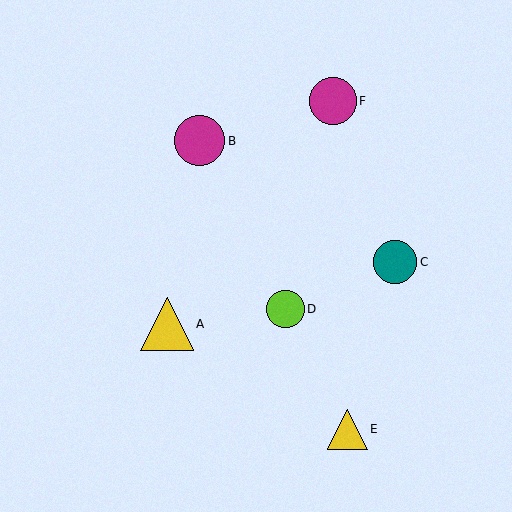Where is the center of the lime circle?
The center of the lime circle is at (285, 309).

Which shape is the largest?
The yellow triangle (labeled A) is the largest.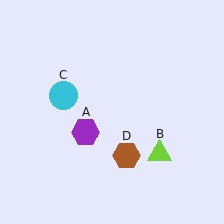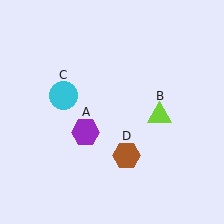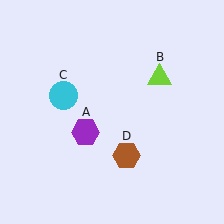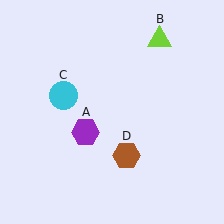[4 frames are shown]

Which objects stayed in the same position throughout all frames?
Purple hexagon (object A) and cyan circle (object C) and brown hexagon (object D) remained stationary.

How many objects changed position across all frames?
1 object changed position: lime triangle (object B).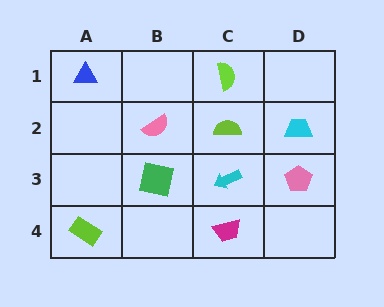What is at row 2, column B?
A pink semicircle.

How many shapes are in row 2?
3 shapes.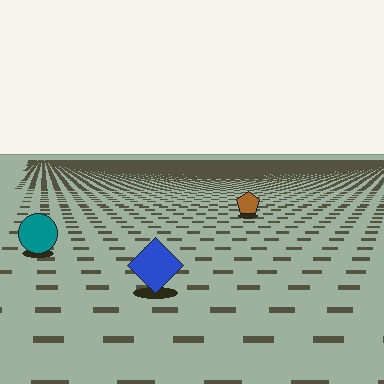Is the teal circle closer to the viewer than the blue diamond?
No. The blue diamond is closer — you can tell from the texture gradient: the ground texture is coarser near it.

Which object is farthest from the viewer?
The brown pentagon is farthest from the viewer. It appears smaller and the ground texture around it is denser.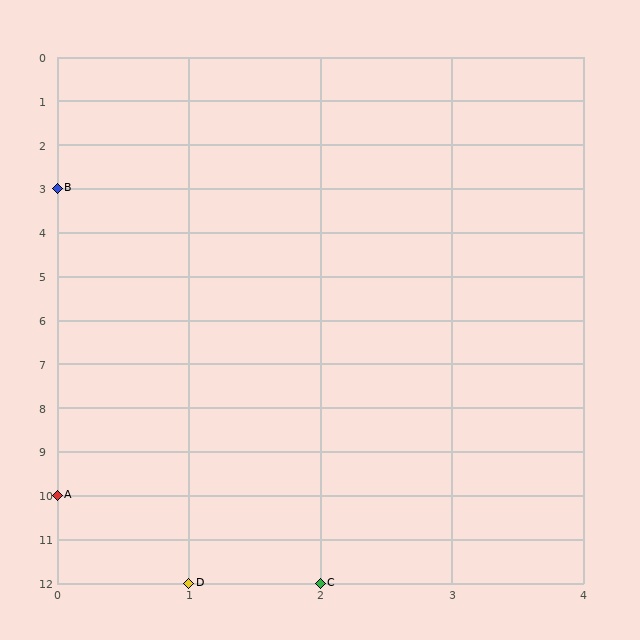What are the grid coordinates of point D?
Point D is at grid coordinates (1, 12).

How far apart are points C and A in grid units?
Points C and A are 2 columns and 2 rows apart (about 2.8 grid units diagonally).